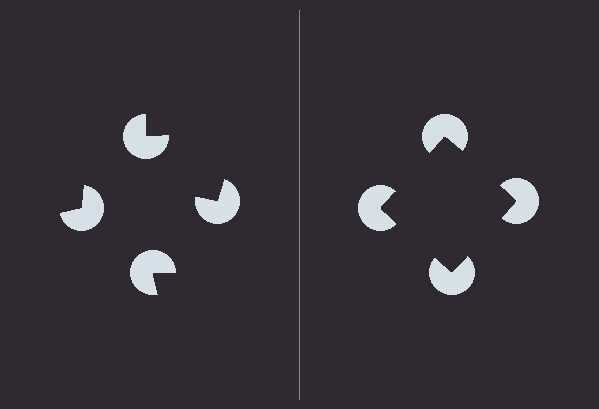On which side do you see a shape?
An illusory square appears on the right side. On the left side the wedge cuts are rotated, so no coherent shape forms.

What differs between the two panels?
The pac-man discs are positioned identically on both sides; only the wedge orientations differ. On the right they align to a square; on the left they are misaligned.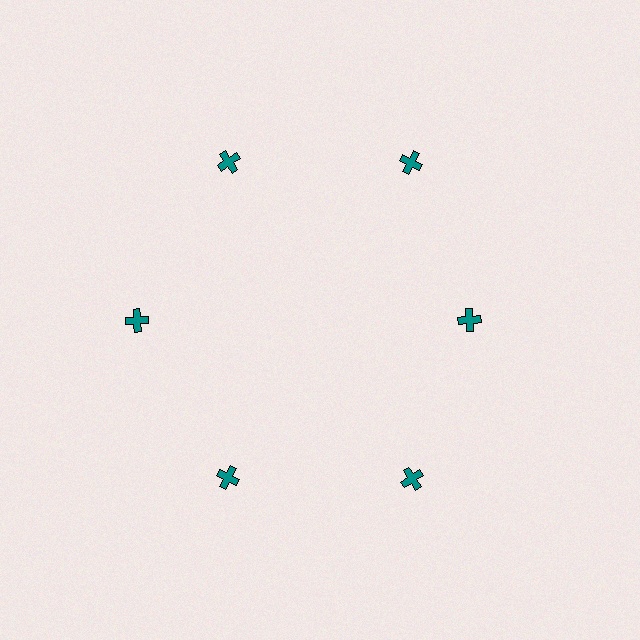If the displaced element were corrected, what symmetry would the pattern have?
It would have 6-fold rotational symmetry — the pattern would map onto itself every 60 degrees.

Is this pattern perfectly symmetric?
No. The 6 teal crosses are arranged in a ring, but one element near the 3 o'clock position is pulled inward toward the center, breaking the 6-fold rotational symmetry.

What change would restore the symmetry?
The symmetry would be restored by moving it outward, back onto the ring so that all 6 crosses sit at equal angles and equal distance from the center.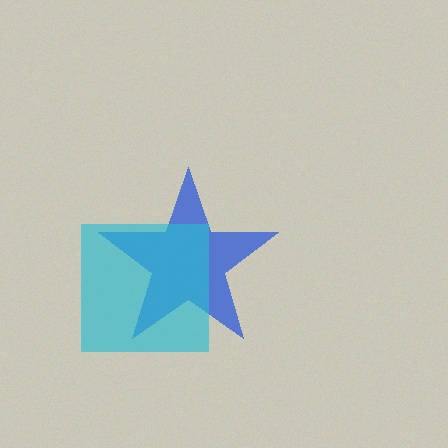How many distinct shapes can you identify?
There are 2 distinct shapes: a blue star, a cyan square.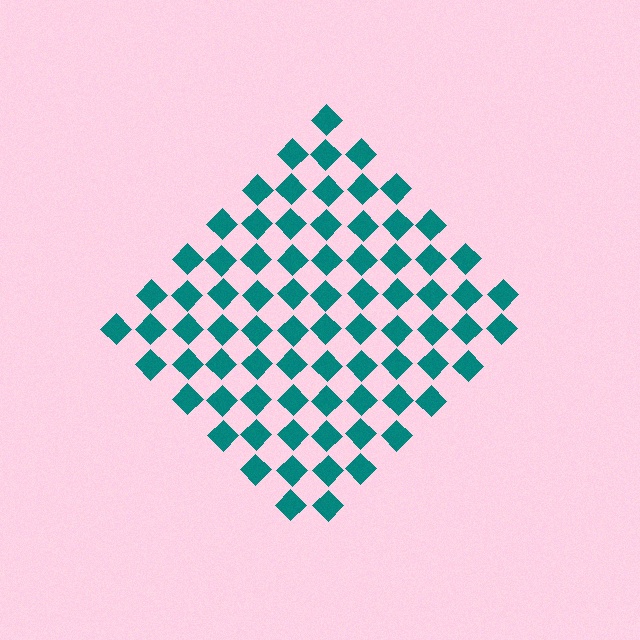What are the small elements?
The small elements are diamonds.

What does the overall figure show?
The overall figure shows a diamond.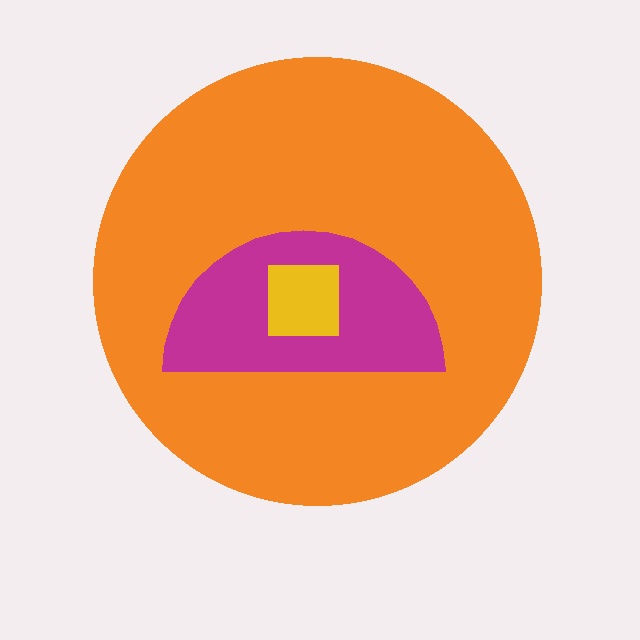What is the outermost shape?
The orange circle.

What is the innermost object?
The yellow square.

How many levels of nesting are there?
3.